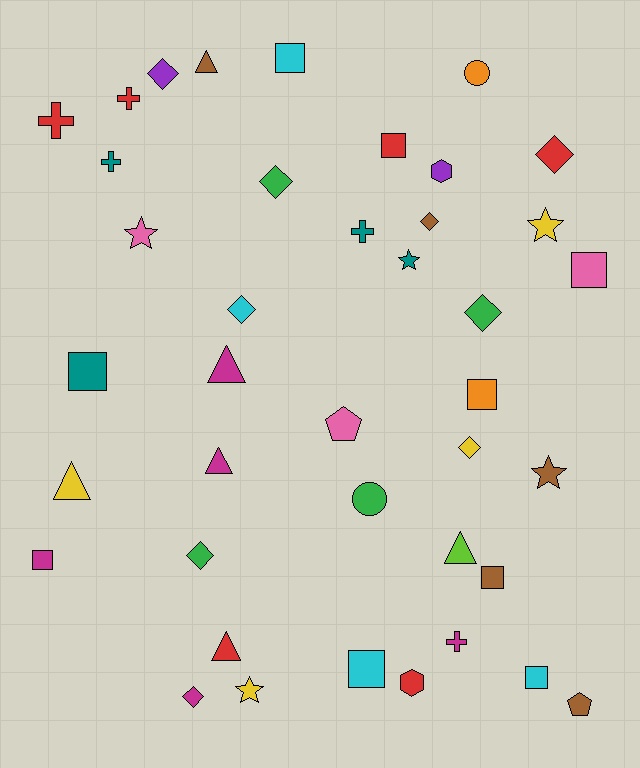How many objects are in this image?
There are 40 objects.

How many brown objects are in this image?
There are 5 brown objects.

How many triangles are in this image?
There are 6 triangles.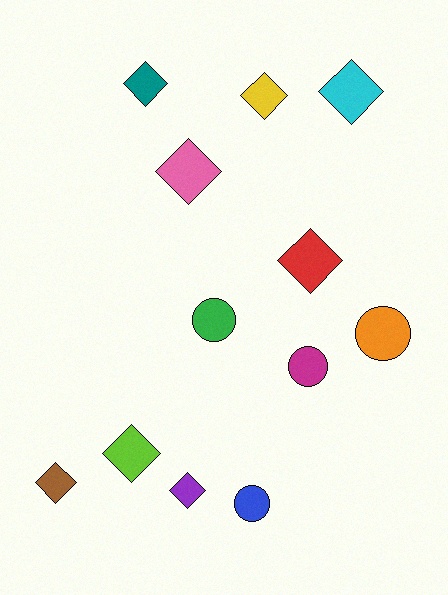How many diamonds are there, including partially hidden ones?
There are 8 diamonds.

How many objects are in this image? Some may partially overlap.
There are 12 objects.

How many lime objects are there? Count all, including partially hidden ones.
There is 1 lime object.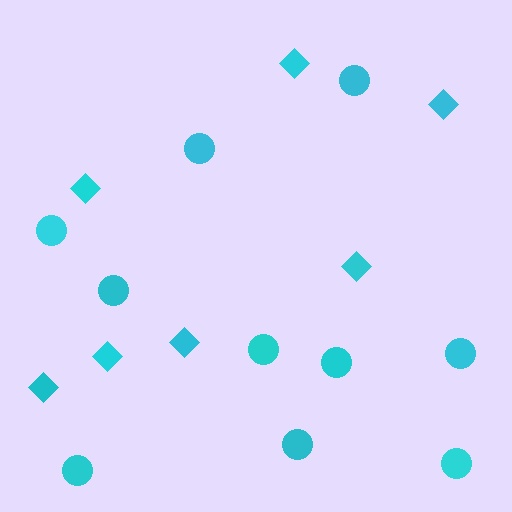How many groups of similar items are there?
There are 2 groups: one group of circles (10) and one group of diamonds (7).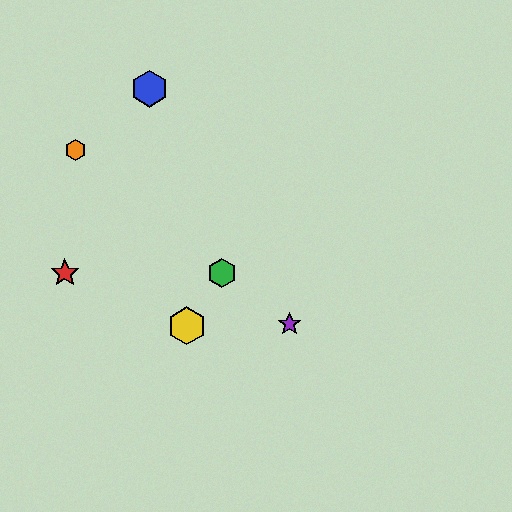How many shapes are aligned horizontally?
2 shapes (the red star, the green hexagon) are aligned horizontally.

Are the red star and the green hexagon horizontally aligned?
Yes, both are at y≈273.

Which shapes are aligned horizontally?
The red star, the green hexagon are aligned horizontally.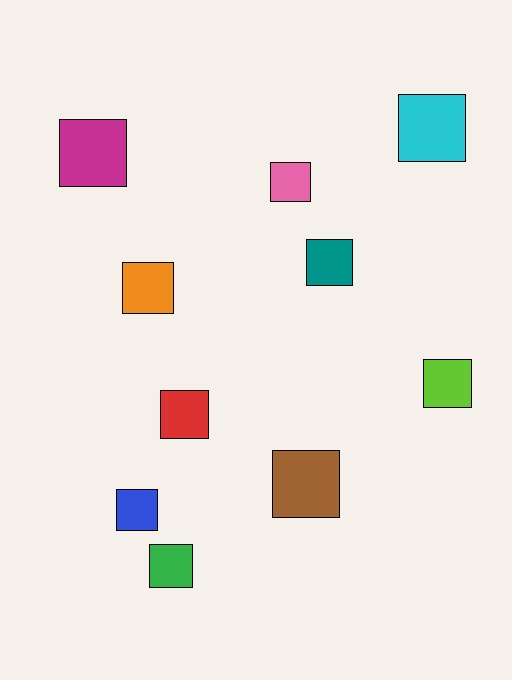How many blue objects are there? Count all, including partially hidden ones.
There is 1 blue object.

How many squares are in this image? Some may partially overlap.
There are 10 squares.